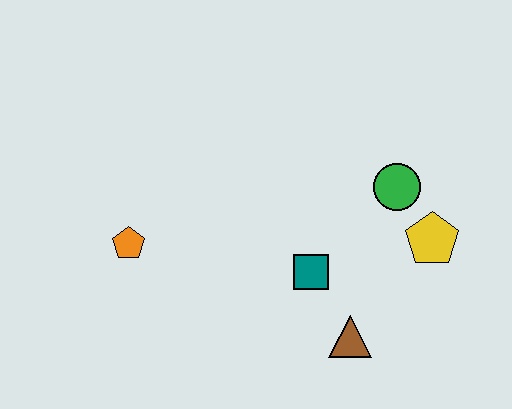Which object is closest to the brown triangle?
The teal square is closest to the brown triangle.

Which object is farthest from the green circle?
The orange pentagon is farthest from the green circle.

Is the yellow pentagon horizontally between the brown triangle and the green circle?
No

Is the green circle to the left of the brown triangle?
No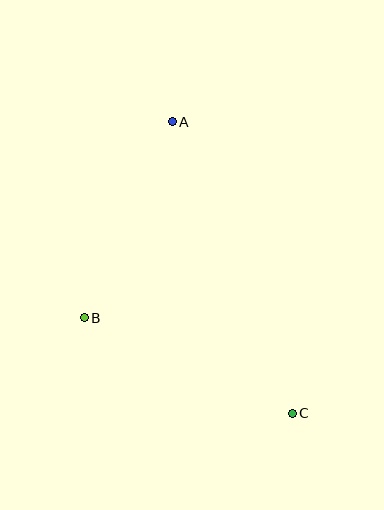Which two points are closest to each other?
Points A and B are closest to each other.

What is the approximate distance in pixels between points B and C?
The distance between B and C is approximately 229 pixels.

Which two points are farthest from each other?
Points A and C are farthest from each other.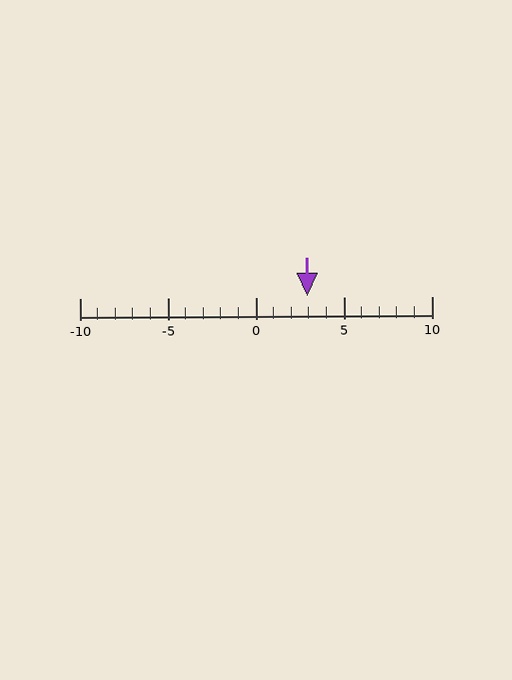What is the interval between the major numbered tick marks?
The major tick marks are spaced 5 units apart.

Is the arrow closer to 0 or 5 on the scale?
The arrow is closer to 5.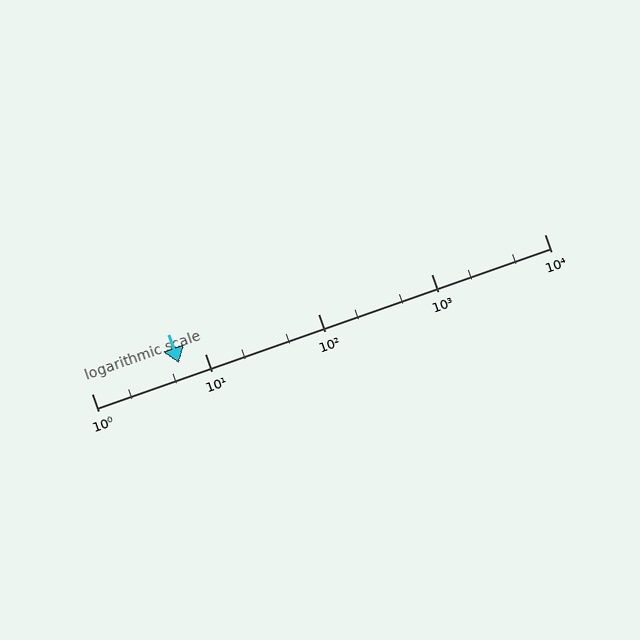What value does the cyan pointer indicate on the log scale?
The pointer indicates approximately 5.9.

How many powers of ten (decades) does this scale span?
The scale spans 4 decades, from 1 to 10000.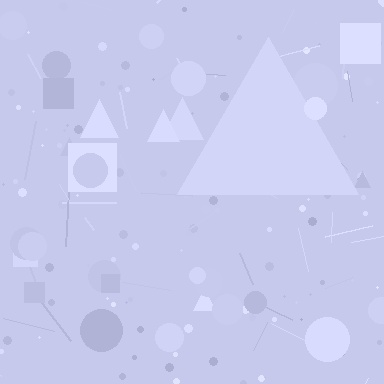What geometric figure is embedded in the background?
A triangle is embedded in the background.